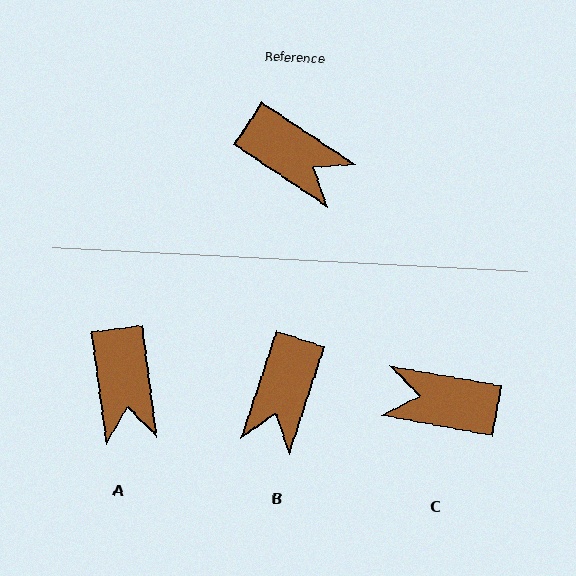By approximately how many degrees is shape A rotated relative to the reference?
Approximately 49 degrees clockwise.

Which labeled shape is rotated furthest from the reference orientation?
C, about 157 degrees away.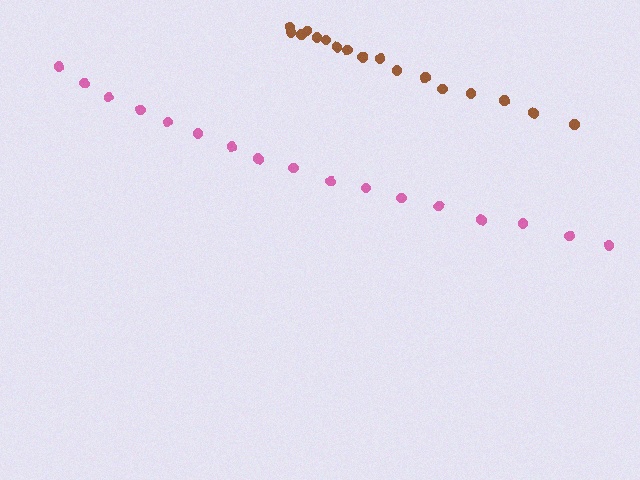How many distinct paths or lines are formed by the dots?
There are 2 distinct paths.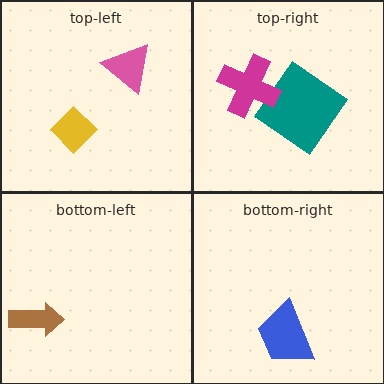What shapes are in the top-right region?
The teal diamond, the magenta cross.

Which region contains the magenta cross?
The top-right region.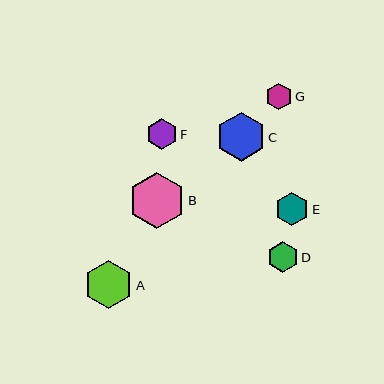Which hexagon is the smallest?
Hexagon G is the smallest with a size of approximately 26 pixels.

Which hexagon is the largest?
Hexagon B is the largest with a size of approximately 56 pixels.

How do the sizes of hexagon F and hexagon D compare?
Hexagon F and hexagon D are approximately the same size.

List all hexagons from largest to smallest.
From largest to smallest: B, C, A, E, F, D, G.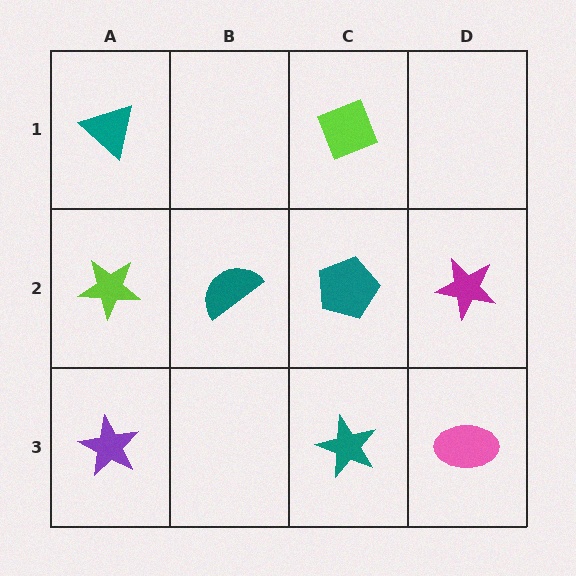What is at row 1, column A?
A teal triangle.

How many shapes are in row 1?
2 shapes.